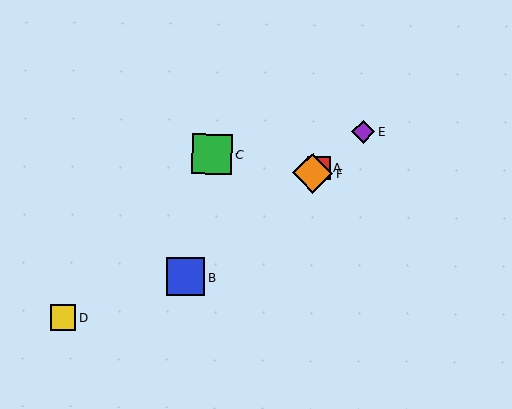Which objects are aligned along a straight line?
Objects A, B, E, F are aligned along a straight line.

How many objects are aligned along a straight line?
4 objects (A, B, E, F) are aligned along a straight line.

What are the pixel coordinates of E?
Object E is at (363, 132).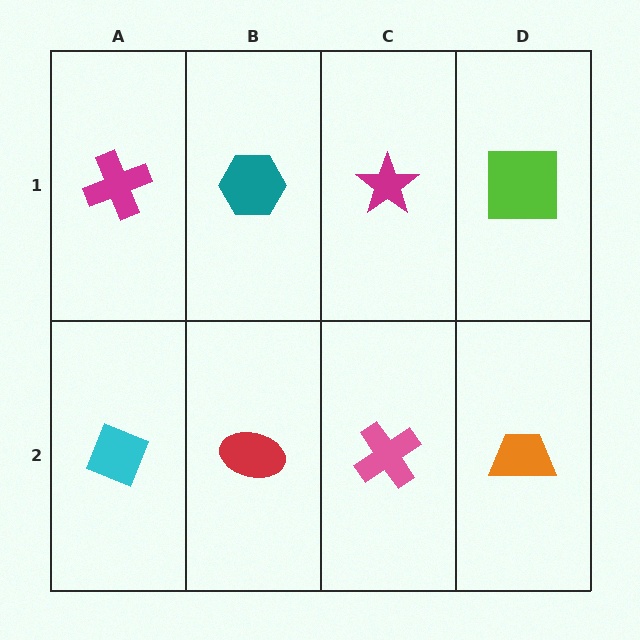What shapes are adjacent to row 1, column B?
A red ellipse (row 2, column B), a magenta cross (row 1, column A), a magenta star (row 1, column C).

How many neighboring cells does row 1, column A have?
2.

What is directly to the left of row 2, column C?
A red ellipse.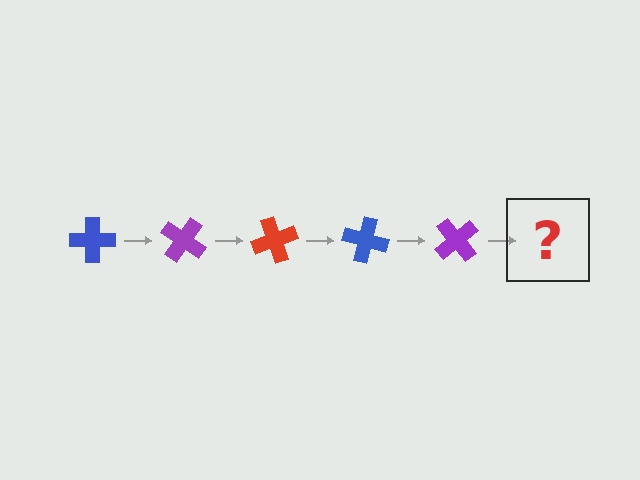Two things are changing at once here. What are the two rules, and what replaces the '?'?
The two rules are that it rotates 35 degrees each step and the color cycles through blue, purple, and red. The '?' should be a red cross, rotated 175 degrees from the start.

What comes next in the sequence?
The next element should be a red cross, rotated 175 degrees from the start.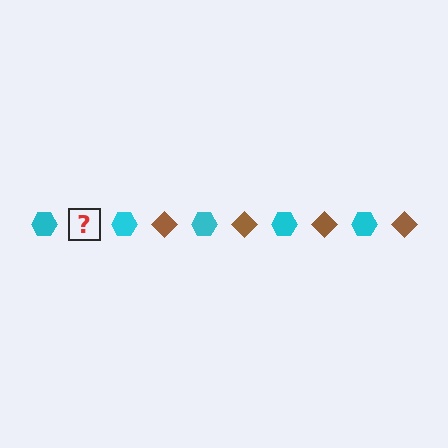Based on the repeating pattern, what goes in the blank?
The blank should be a brown diamond.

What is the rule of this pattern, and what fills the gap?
The rule is that the pattern alternates between cyan hexagon and brown diamond. The gap should be filled with a brown diamond.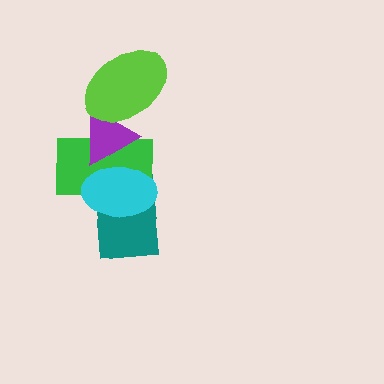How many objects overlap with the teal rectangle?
2 objects overlap with the teal rectangle.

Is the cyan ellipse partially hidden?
No, no other shape covers it.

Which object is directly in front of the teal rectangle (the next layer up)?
The green rectangle is directly in front of the teal rectangle.